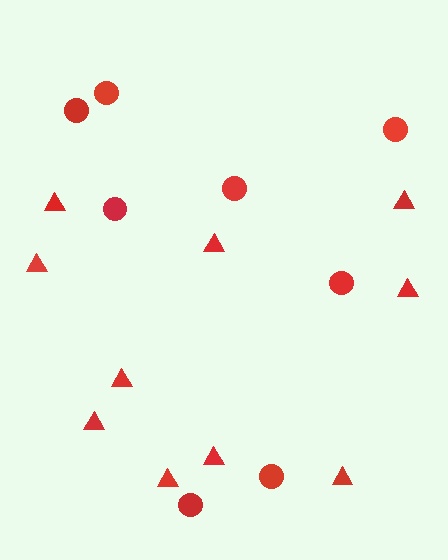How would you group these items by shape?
There are 2 groups: one group of triangles (10) and one group of circles (8).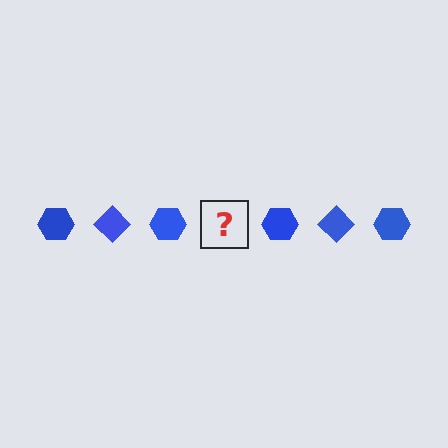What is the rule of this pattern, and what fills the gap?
The rule is that the pattern cycles through hexagon, diamond shapes in blue. The gap should be filled with a blue diamond.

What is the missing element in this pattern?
The missing element is a blue diamond.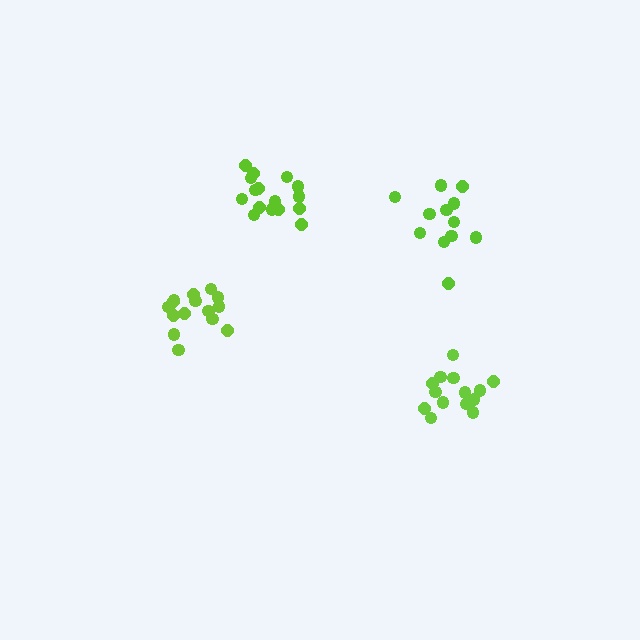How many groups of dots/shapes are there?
There are 4 groups.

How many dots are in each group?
Group 1: 16 dots, Group 2: 12 dots, Group 3: 14 dots, Group 4: 15 dots (57 total).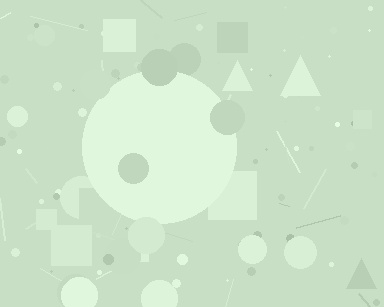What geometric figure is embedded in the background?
A circle is embedded in the background.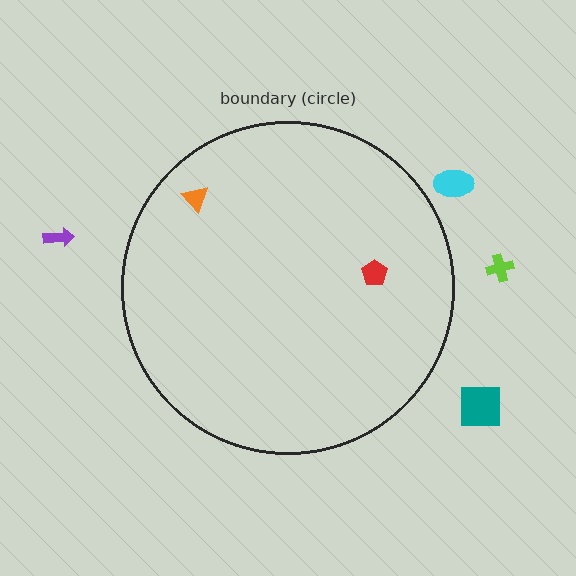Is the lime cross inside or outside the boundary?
Outside.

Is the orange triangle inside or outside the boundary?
Inside.